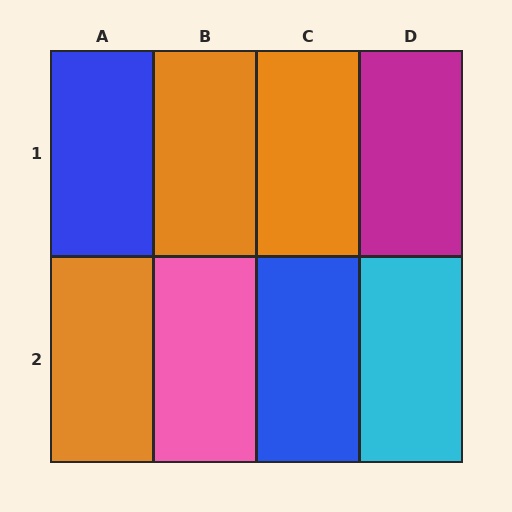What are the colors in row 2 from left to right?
Orange, pink, blue, cyan.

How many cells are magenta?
1 cell is magenta.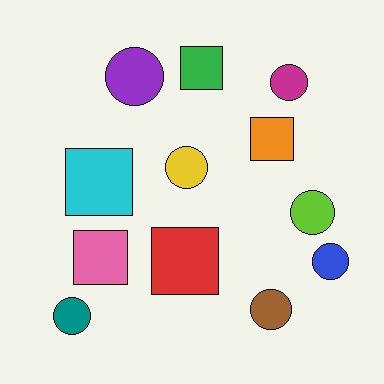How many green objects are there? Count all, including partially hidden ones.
There is 1 green object.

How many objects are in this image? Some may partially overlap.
There are 12 objects.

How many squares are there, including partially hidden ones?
There are 5 squares.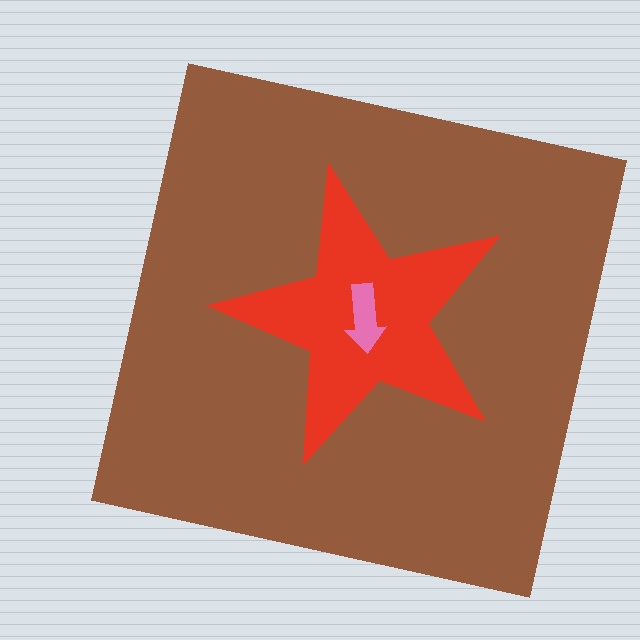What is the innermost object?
The pink arrow.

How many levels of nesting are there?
3.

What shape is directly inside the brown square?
The red star.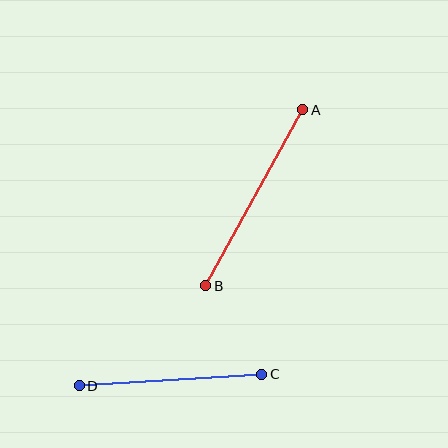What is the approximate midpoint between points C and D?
The midpoint is at approximately (171, 380) pixels.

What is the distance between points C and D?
The distance is approximately 183 pixels.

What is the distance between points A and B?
The distance is approximately 201 pixels.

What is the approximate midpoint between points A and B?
The midpoint is at approximately (254, 198) pixels.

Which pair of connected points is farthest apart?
Points A and B are farthest apart.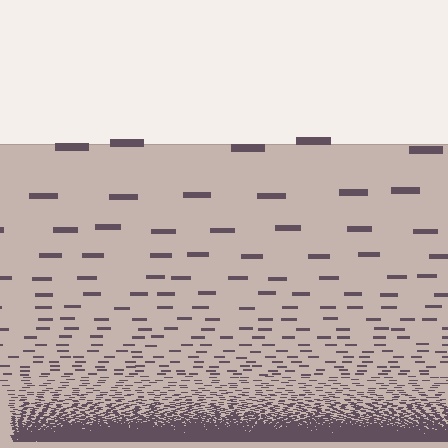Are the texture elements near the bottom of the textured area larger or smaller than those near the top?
Smaller. The gradient is inverted — elements near the bottom are smaller and denser.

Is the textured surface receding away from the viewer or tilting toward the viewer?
The surface appears to tilt toward the viewer. Texture elements get larger and sparser toward the top.